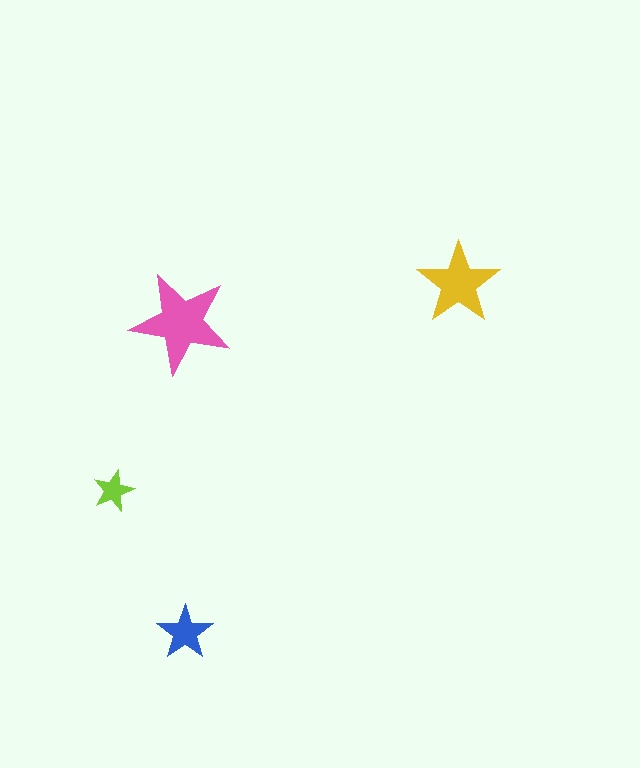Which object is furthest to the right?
The yellow star is rightmost.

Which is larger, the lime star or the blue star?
The blue one.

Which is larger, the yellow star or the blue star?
The yellow one.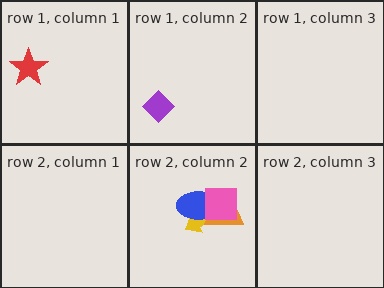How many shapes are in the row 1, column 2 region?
1.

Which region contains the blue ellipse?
The row 2, column 2 region.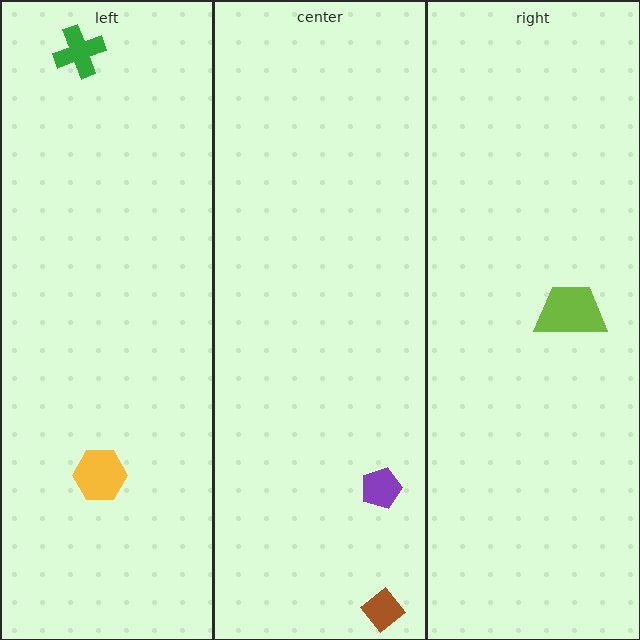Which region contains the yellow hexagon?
The left region.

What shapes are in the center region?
The purple pentagon, the brown diamond.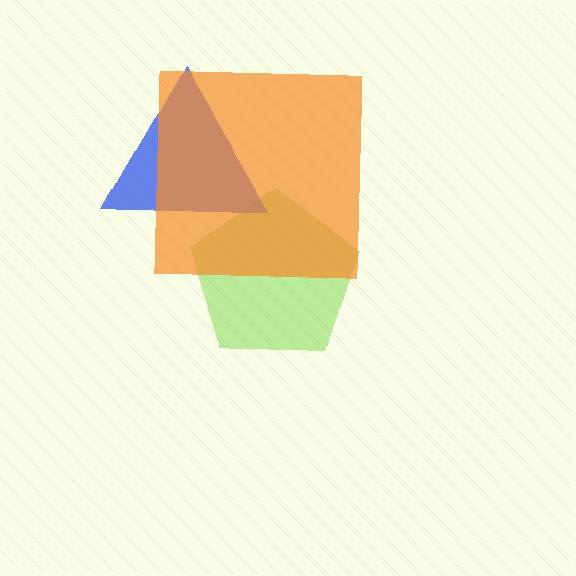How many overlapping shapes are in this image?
There are 3 overlapping shapes in the image.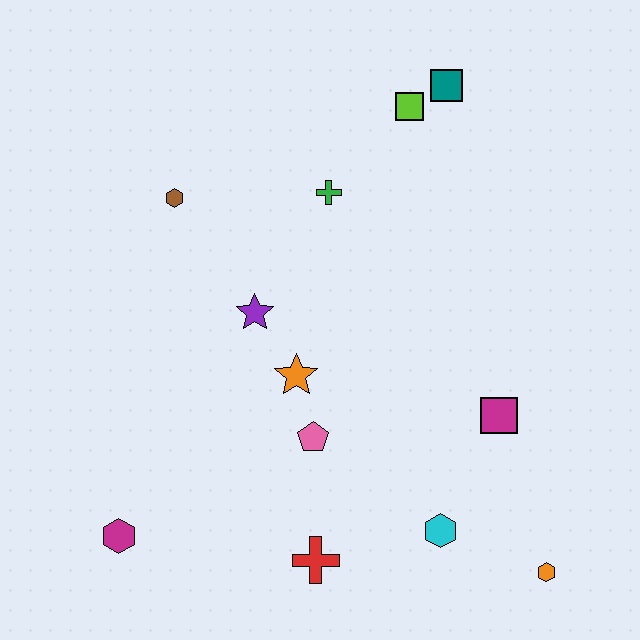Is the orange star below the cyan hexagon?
No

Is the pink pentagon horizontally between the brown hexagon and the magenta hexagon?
No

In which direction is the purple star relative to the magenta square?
The purple star is to the left of the magenta square.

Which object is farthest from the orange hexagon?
The brown hexagon is farthest from the orange hexagon.